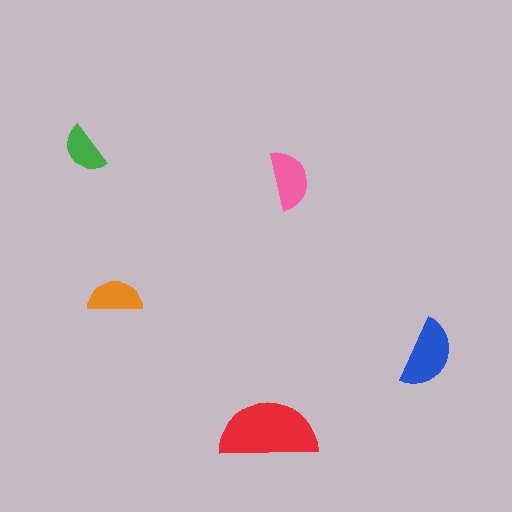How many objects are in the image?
There are 5 objects in the image.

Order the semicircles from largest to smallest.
the red one, the blue one, the pink one, the orange one, the green one.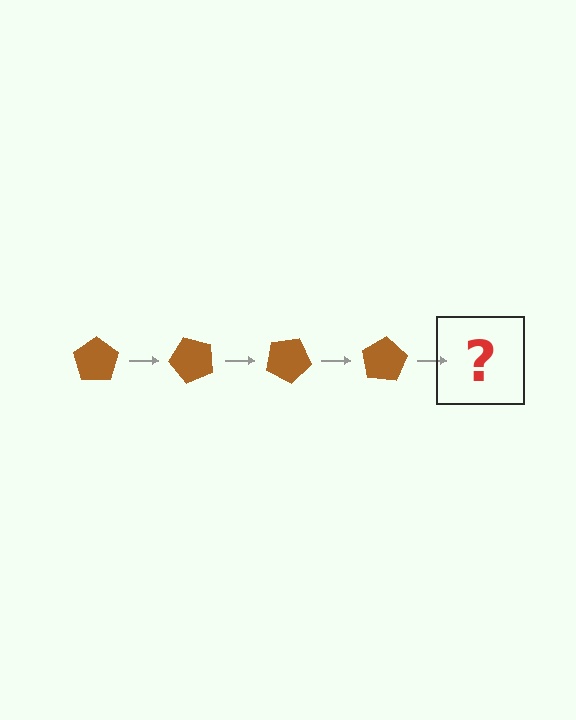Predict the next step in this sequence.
The next step is a brown pentagon rotated 200 degrees.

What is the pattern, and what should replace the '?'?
The pattern is that the pentagon rotates 50 degrees each step. The '?' should be a brown pentagon rotated 200 degrees.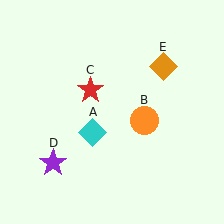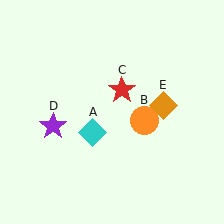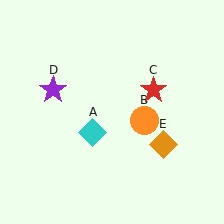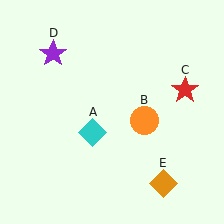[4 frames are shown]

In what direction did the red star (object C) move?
The red star (object C) moved right.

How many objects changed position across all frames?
3 objects changed position: red star (object C), purple star (object D), orange diamond (object E).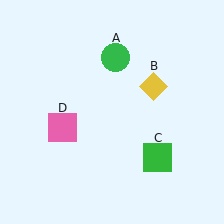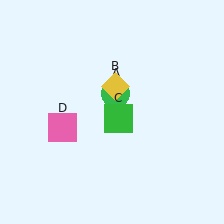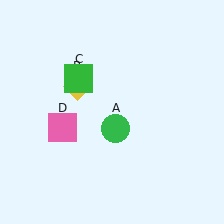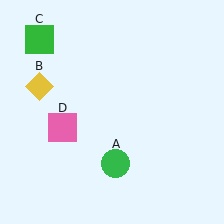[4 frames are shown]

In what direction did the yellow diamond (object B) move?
The yellow diamond (object B) moved left.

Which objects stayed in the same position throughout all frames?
Pink square (object D) remained stationary.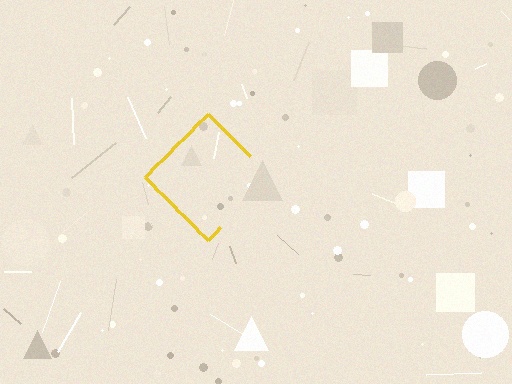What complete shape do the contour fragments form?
The contour fragments form a diamond.